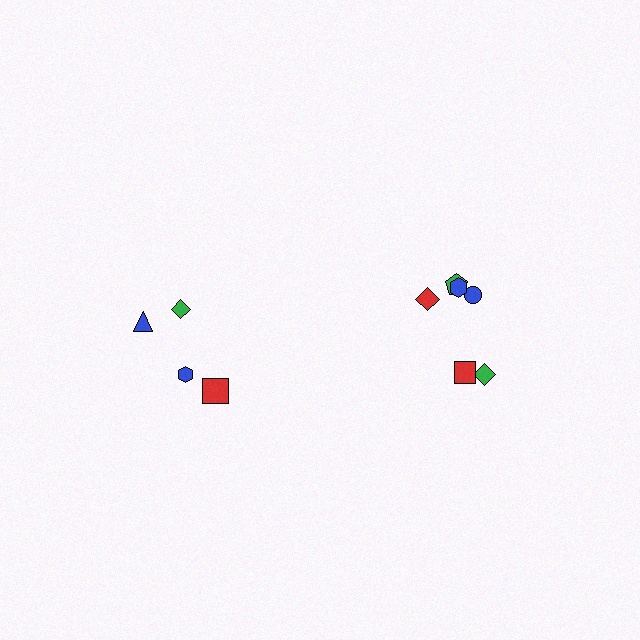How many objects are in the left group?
There are 4 objects.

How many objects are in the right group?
There are 6 objects.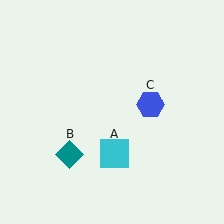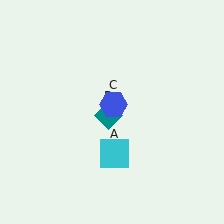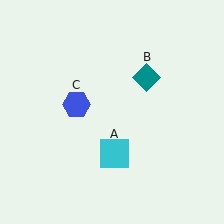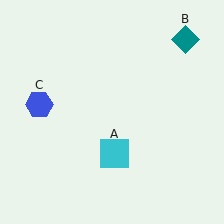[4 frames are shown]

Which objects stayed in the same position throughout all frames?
Cyan square (object A) remained stationary.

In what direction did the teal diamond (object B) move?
The teal diamond (object B) moved up and to the right.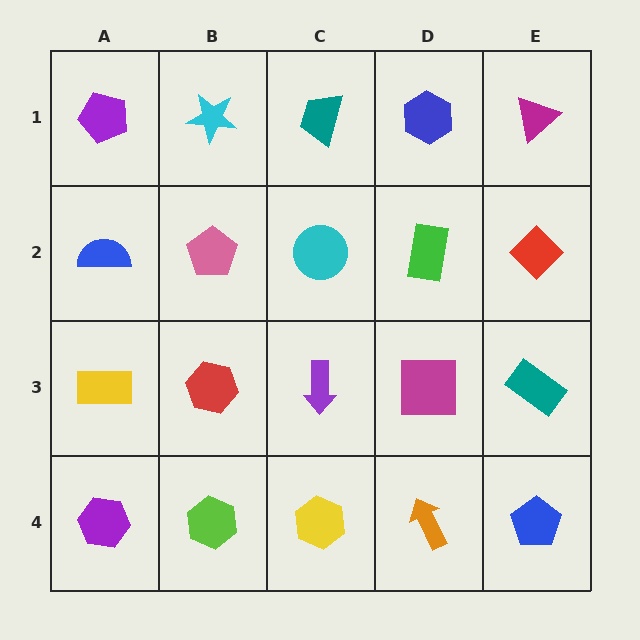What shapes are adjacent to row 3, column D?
A green rectangle (row 2, column D), an orange arrow (row 4, column D), a purple arrow (row 3, column C), a teal rectangle (row 3, column E).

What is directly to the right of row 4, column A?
A lime hexagon.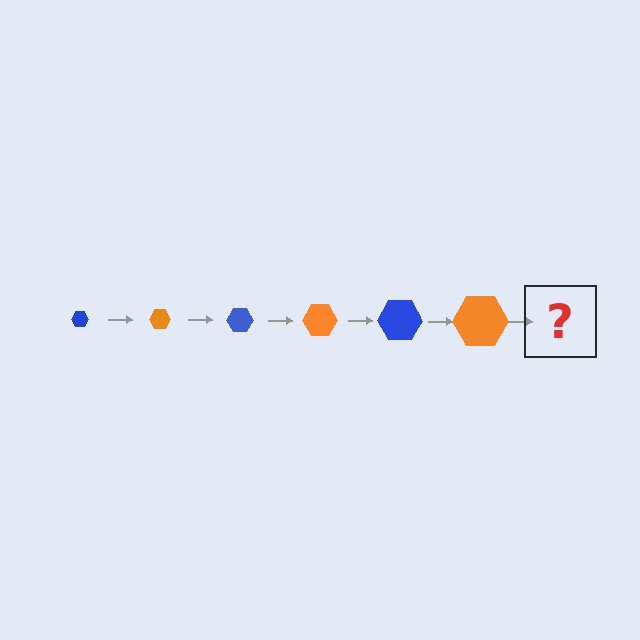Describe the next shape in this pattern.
It should be a blue hexagon, larger than the previous one.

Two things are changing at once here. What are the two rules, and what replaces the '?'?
The two rules are that the hexagon grows larger each step and the color cycles through blue and orange. The '?' should be a blue hexagon, larger than the previous one.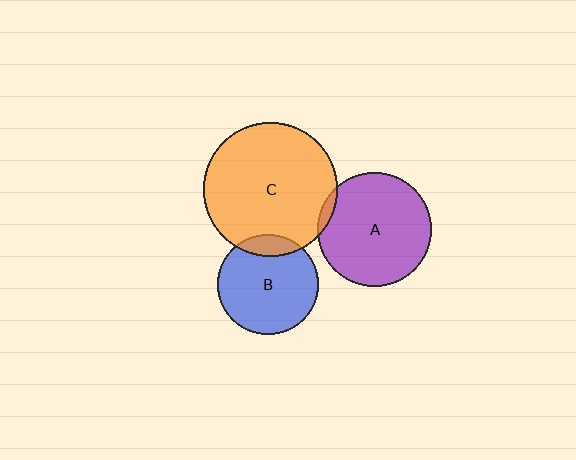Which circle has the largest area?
Circle C (orange).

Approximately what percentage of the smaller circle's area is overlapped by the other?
Approximately 15%.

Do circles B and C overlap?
Yes.